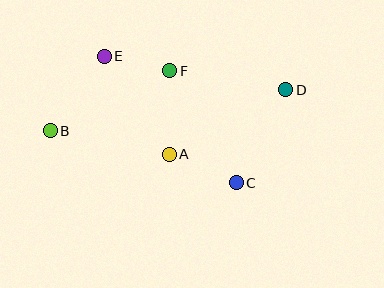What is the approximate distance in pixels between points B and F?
The distance between B and F is approximately 134 pixels.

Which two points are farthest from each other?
Points B and D are farthest from each other.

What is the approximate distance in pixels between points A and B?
The distance between A and B is approximately 121 pixels.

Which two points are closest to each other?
Points E and F are closest to each other.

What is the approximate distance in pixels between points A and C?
The distance between A and C is approximately 73 pixels.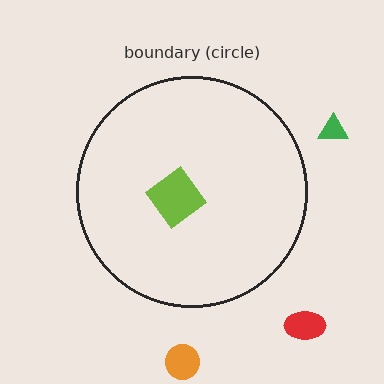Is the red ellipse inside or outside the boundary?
Outside.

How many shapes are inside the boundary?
1 inside, 3 outside.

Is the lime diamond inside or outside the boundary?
Inside.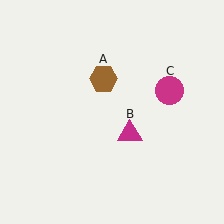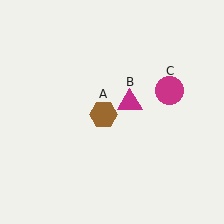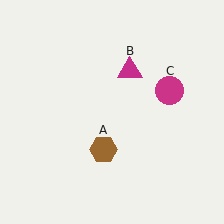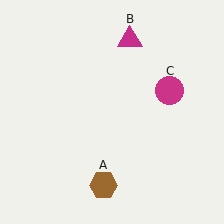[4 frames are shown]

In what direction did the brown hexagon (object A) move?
The brown hexagon (object A) moved down.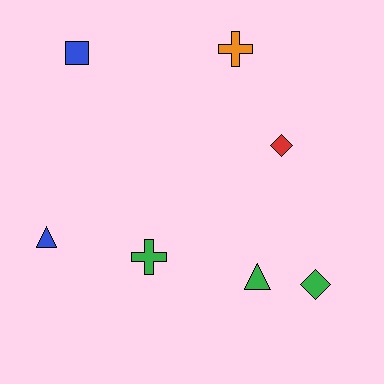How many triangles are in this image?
There are 2 triangles.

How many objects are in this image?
There are 7 objects.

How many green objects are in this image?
There are 3 green objects.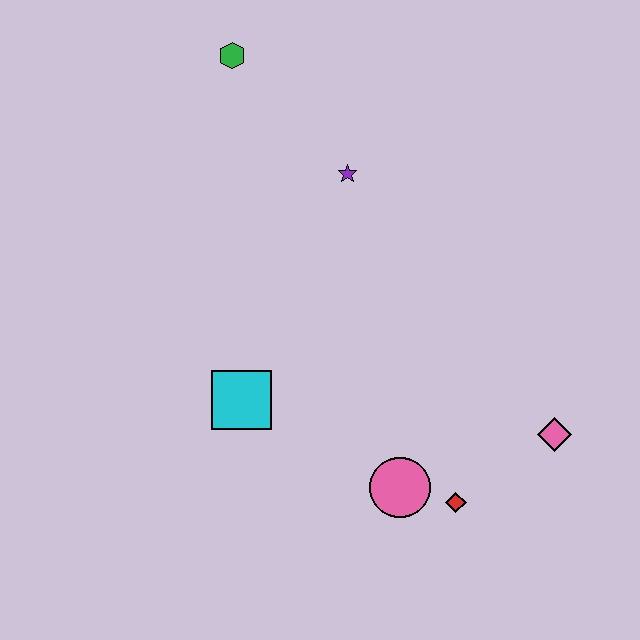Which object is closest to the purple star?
The green hexagon is closest to the purple star.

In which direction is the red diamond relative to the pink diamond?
The red diamond is to the left of the pink diamond.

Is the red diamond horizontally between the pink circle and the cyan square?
No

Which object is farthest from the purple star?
The red diamond is farthest from the purple star.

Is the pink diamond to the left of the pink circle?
No